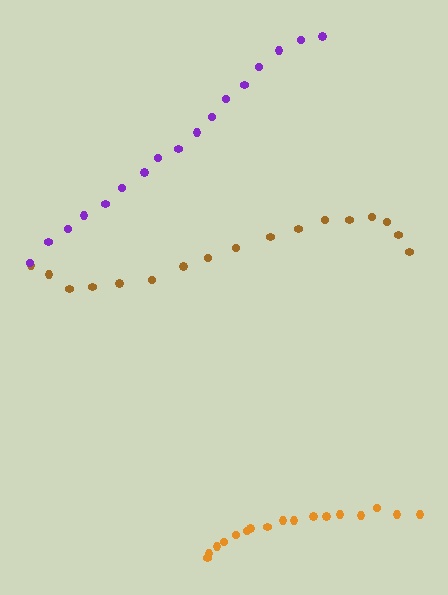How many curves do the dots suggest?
There are 3 distinct paths.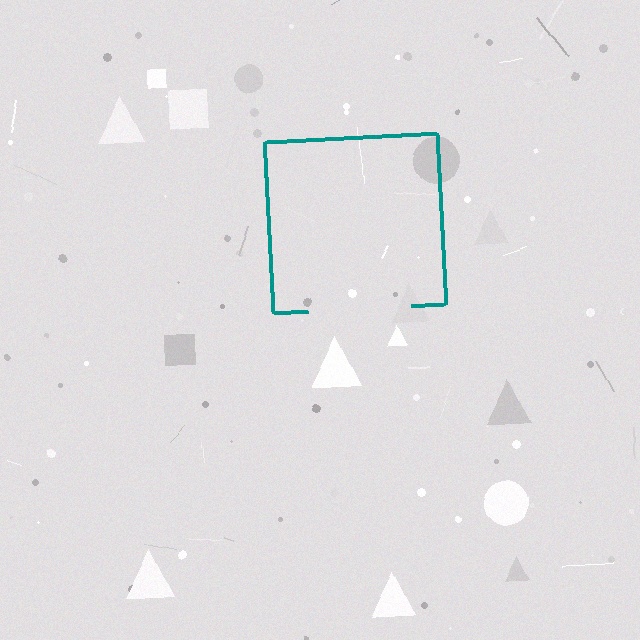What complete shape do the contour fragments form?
The contour fragments form a square.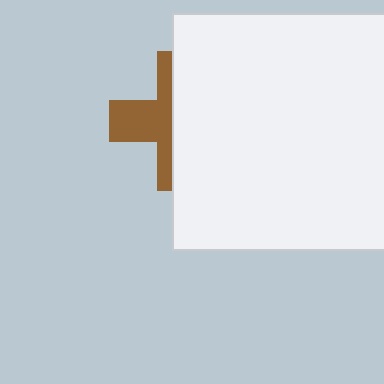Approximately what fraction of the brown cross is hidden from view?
Roughly 60% of the brown cross is hidden behind the white square.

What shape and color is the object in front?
The object in front is a white square.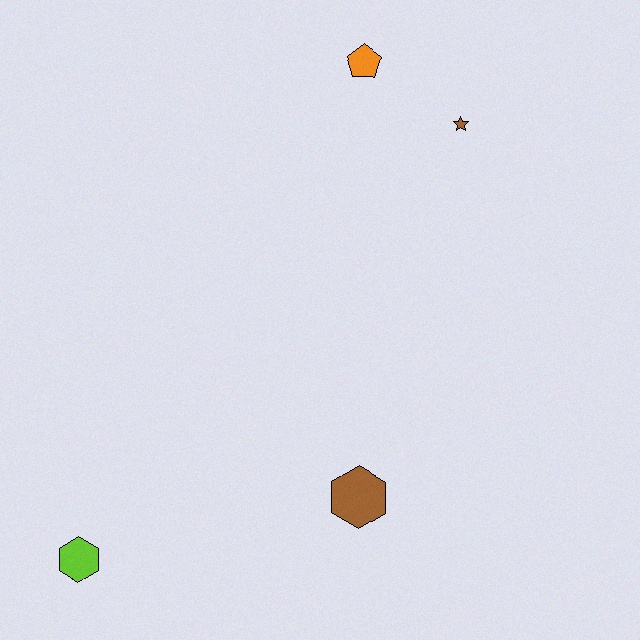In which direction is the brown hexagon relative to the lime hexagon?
The brown hexagon is to the right of the lime hexagon.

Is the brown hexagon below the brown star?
Yes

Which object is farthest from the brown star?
The lime hexagon is farthest from the brown star.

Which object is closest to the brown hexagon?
The lime hexagon is closest to the brown hexagon.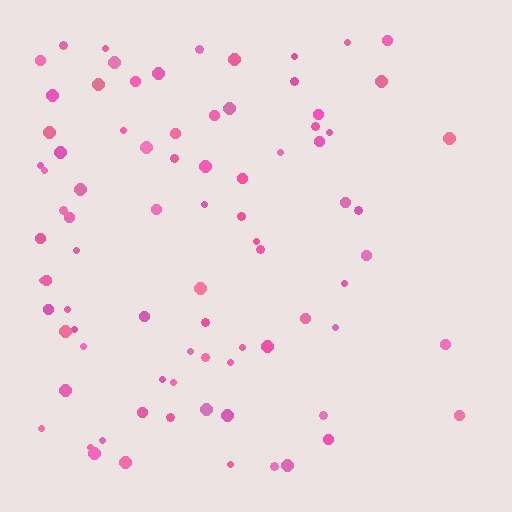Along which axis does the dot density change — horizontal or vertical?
Horizontal.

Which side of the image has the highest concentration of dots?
The left.